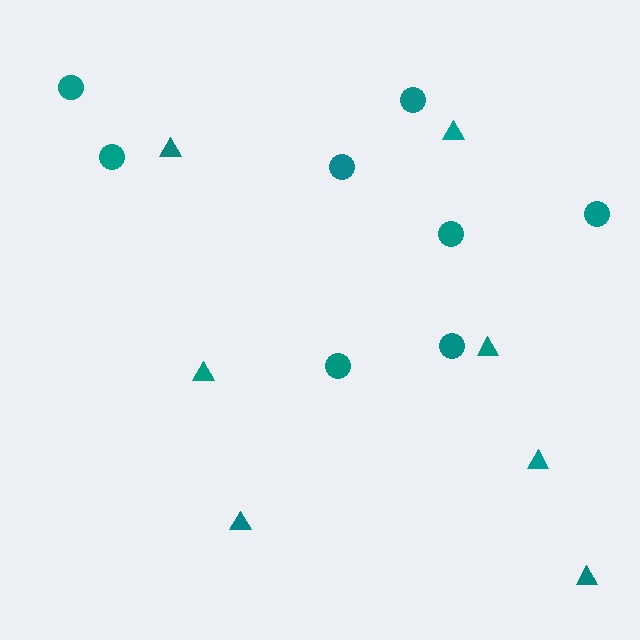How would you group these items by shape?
There are 2 groups: one group of circles (8) and one group of triangles (7).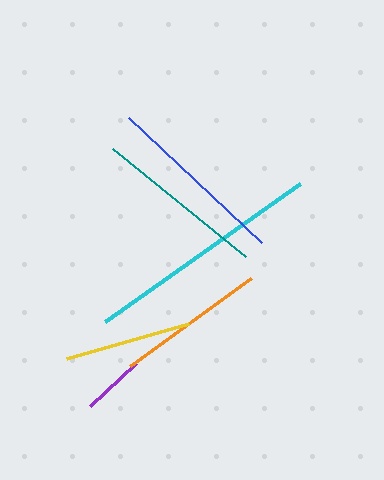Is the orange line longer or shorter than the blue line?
The blue line is longer than the orange line.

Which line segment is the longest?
The cyan line is the longest at approximately 239 pixels.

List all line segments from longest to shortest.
From longest to shortest: cyan, blue, teal, orange, yellow, purple.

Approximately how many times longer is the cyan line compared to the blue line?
The cyan line is approximately 1.3 times the length of the blue line.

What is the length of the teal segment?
The teal segment is approximately 171 pixels long.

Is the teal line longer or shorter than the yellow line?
The teal line is longer than the yellow line.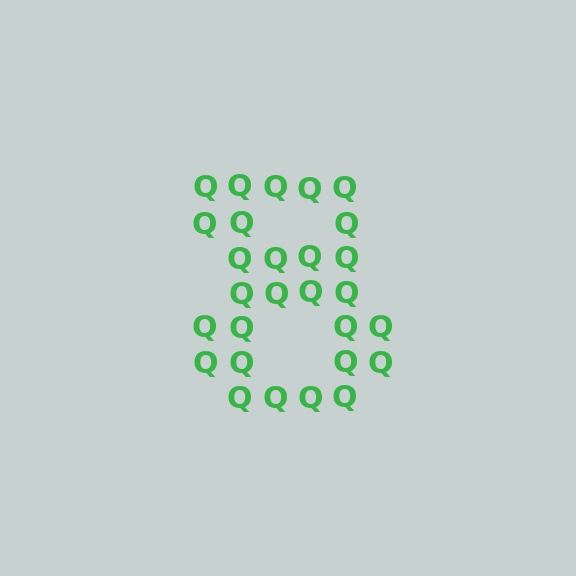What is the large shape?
The large shape is the digit 8.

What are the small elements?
The small elements are letter Q's.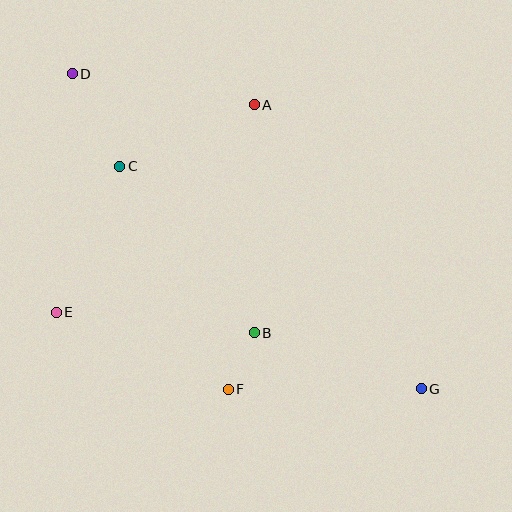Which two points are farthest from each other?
Points D and G are farthest from each other.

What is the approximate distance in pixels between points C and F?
The distance between C and F is approximately 248 pixels.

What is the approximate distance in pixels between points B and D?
The distance between B and D is approximately 316 pixels.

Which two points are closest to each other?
Points B and F are closest to each other.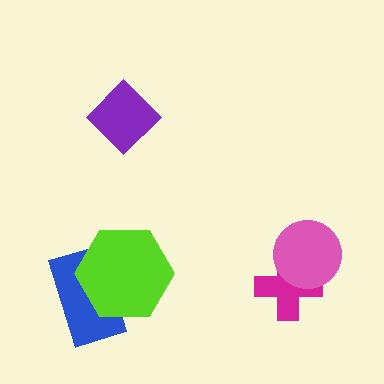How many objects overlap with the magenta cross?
1 object overlaps with the magenta cross.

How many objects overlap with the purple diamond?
0 objects overlap with the purple diamond.